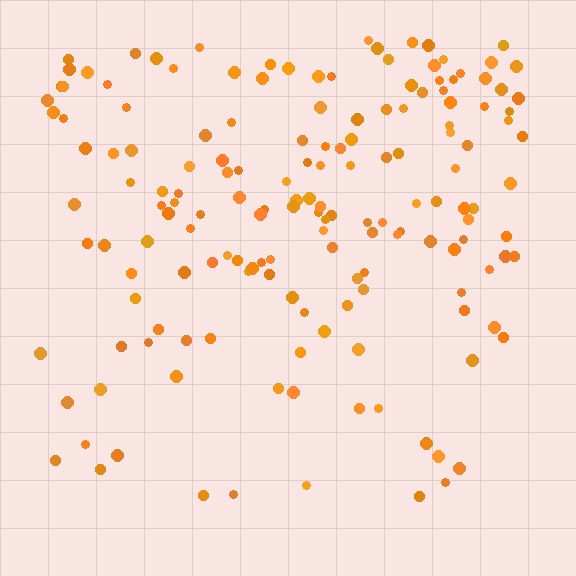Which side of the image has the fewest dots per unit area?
The bottom.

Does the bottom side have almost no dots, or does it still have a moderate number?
Still a moderate number, just noticeably fewer than the top.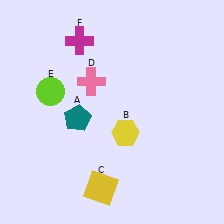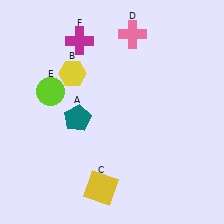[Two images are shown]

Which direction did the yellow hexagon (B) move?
The yellow hexagon (B) moved up.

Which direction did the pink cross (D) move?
The pink cross (D) moved up.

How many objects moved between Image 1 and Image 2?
2 objects moved between the two images.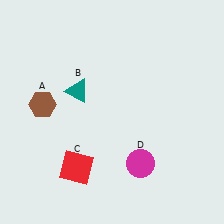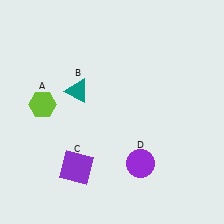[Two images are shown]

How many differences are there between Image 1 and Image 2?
There are 3 differences between the two images.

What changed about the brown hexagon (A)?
In Image 1, A is brown. In Image 2, it changed to lime.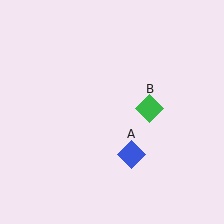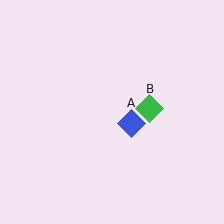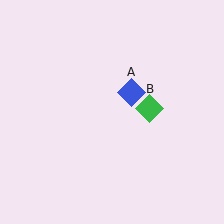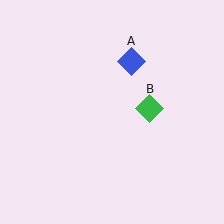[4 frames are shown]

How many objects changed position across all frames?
1 object changed position: blue diamond (object A).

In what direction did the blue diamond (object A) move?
The blue diamond (object A) moved up.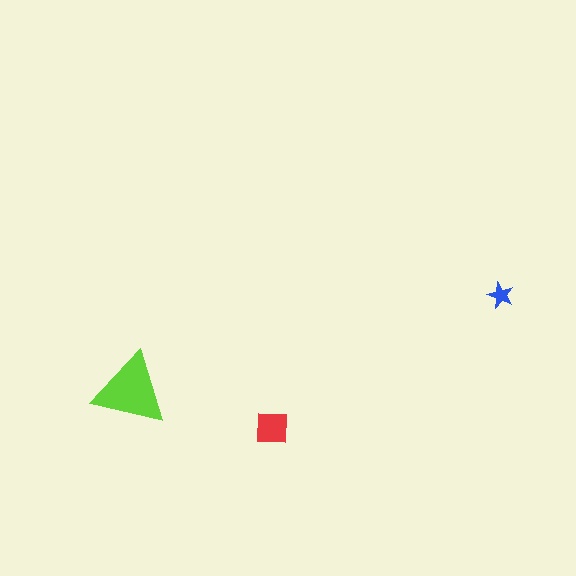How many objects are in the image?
There are 3 objects in the image.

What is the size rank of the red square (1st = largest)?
2nd.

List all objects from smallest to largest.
The blue star, the red square, the lime triangle.